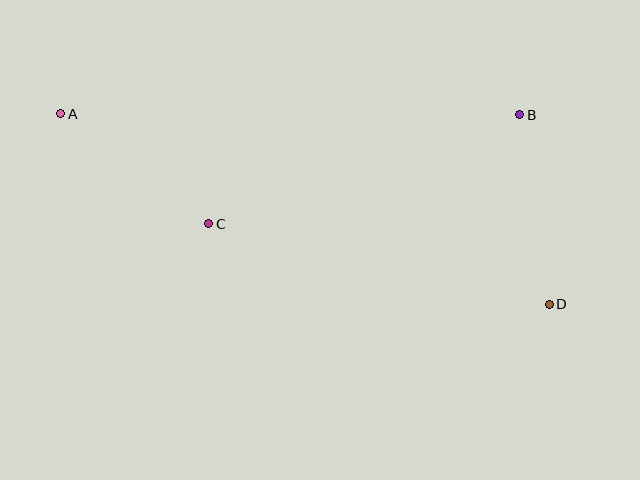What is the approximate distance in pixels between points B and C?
The distance between B and C is approximately 329 pixels.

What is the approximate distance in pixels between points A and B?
The distance between A and B is approximately 459 pixels.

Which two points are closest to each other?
Points A and C are closest to each other.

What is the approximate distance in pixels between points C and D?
The distance between C and D is approximately 350 pixels.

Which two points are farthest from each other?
Points A and D are farthest from each other.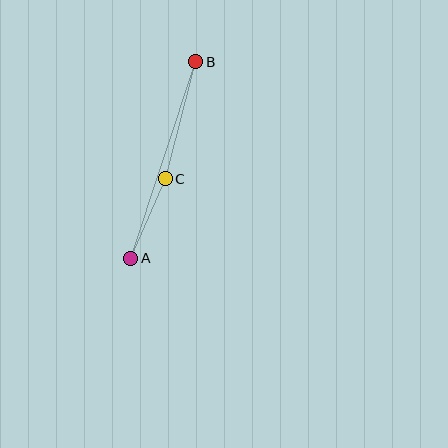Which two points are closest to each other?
Points A and C are closest to each other.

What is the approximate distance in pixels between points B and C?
The distance between B and C is approximately 121 pixels.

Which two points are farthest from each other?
Points A and B are farthest from each other.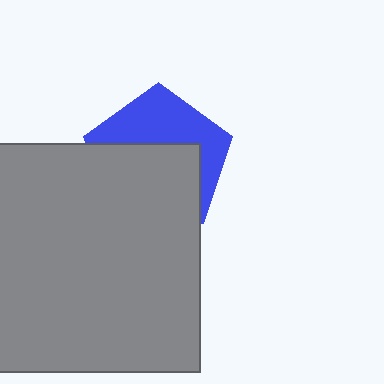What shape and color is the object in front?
The object in front is a gray square.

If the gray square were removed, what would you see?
You would see the complete blue pentagon.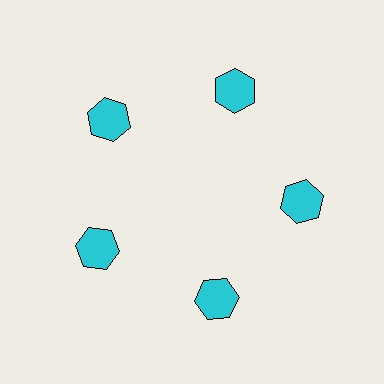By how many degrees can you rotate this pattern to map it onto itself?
The pattern maps onto itself every 72 degrees of rotation.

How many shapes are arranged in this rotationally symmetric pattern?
There are 5 shapes, arranged in 5 groups of 1.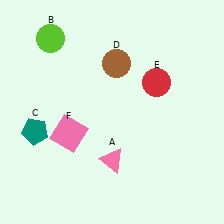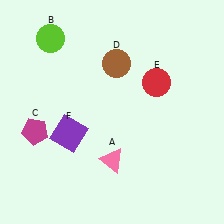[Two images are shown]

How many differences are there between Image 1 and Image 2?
There are 2 differences between the two images.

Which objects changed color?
C changed from teal to magenta. F changed from pink to purple.